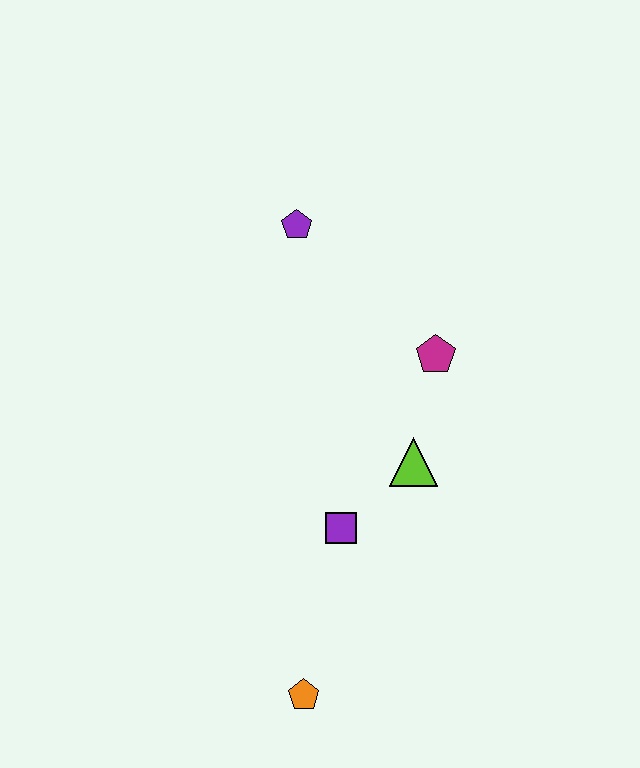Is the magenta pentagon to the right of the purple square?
Yes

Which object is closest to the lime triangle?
The purple square is closest to the lime triangle.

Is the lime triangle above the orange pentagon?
Yes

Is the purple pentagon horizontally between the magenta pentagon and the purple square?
No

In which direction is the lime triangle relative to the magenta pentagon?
The lime triangle is below the magenta pentagon.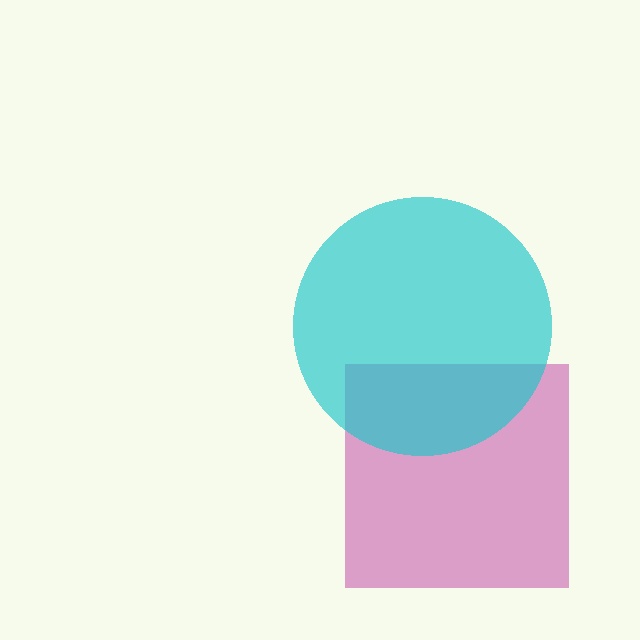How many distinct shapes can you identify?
There are 2 distinct shapes: a magenta square, a cyan circle.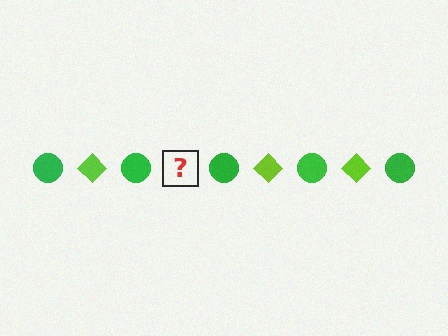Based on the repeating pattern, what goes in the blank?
The blank should be a lime diamond.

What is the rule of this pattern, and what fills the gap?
The rule is that the pattern alternates between green circle and lime diamond. The gap should be filled with a lime diamond.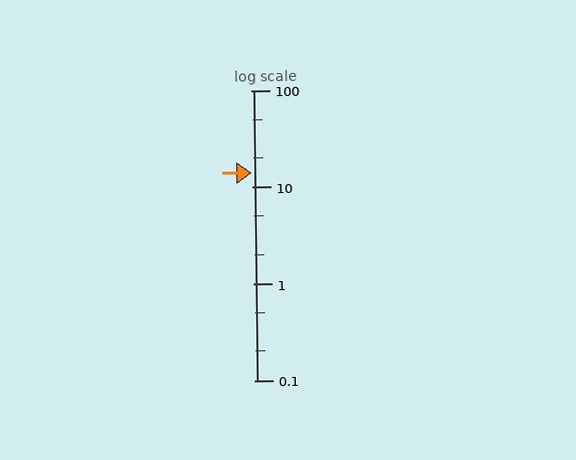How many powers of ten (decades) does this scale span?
The scale spans 3 decades, from 0.1 to 100.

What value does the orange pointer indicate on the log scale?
The pointer indicates approximately 14.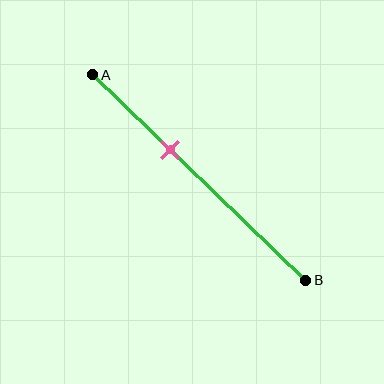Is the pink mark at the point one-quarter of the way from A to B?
No, the mark is at about 35% from A, not at the 25% one-quarter point.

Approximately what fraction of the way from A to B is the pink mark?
The pink mark is approximately 35% of the way from A to B.